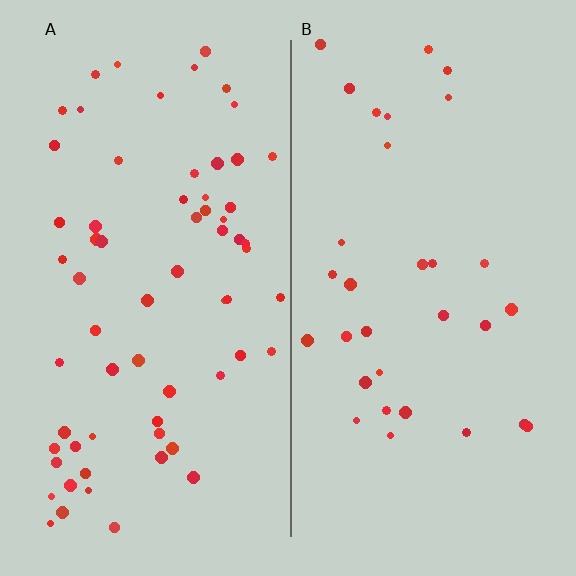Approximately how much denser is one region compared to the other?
Approximately 2.1× — region A over region B.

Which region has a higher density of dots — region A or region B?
A (the left).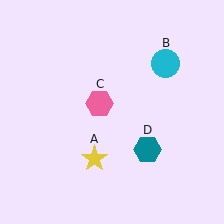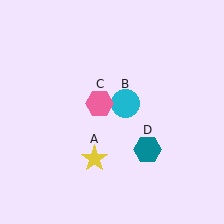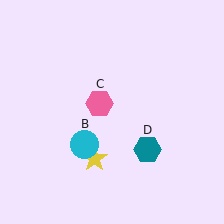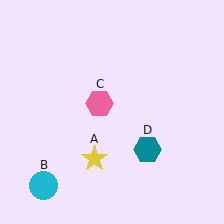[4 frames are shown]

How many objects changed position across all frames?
1 object changed position: cyan circle (object B).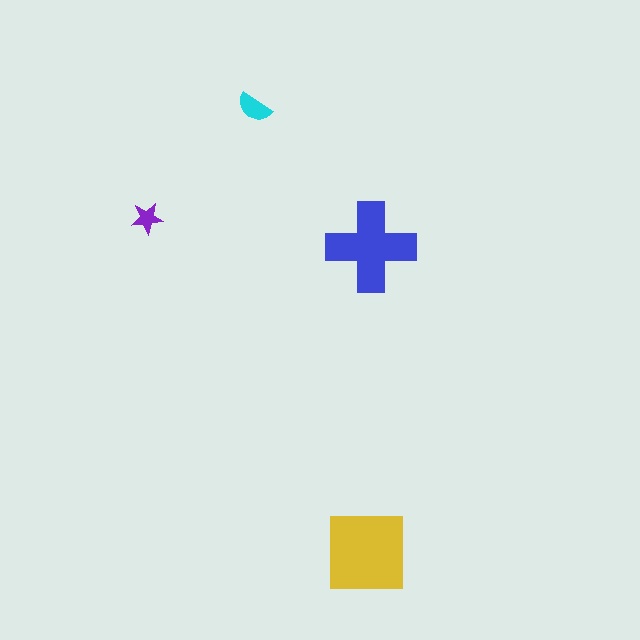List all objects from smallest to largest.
The purple star, the cyan semicircle, the blue cross, the yellow square.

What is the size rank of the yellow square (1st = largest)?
1st.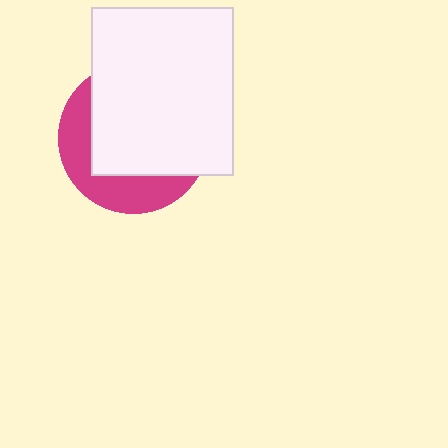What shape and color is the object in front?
The object in front is a white rectangle.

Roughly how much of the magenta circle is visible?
A small part of it is visible (roughly 34%).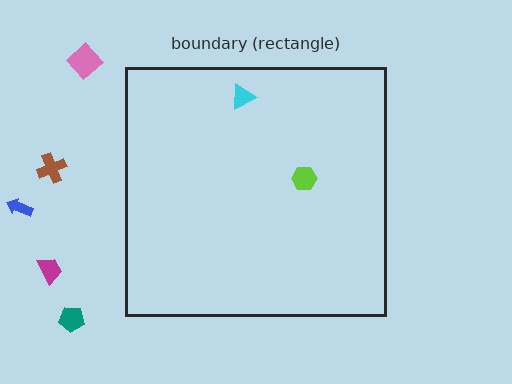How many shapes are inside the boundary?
2 inside, 5 outside.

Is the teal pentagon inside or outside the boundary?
Outside.